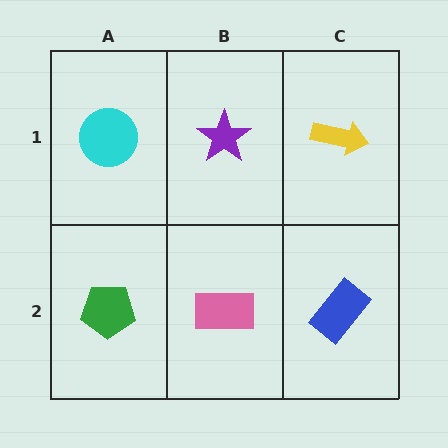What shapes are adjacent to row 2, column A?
A cyan circle (row 1, column A), a pink rectangle (row 2, column B).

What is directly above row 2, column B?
A purple star.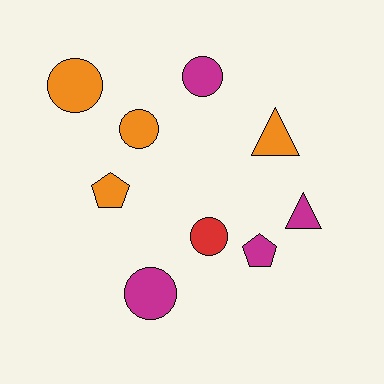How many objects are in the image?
There are 9 objects.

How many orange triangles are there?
There is 1 orange triangle.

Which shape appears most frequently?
Circle, with 5 objects.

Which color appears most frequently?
Orange, with 4 objects.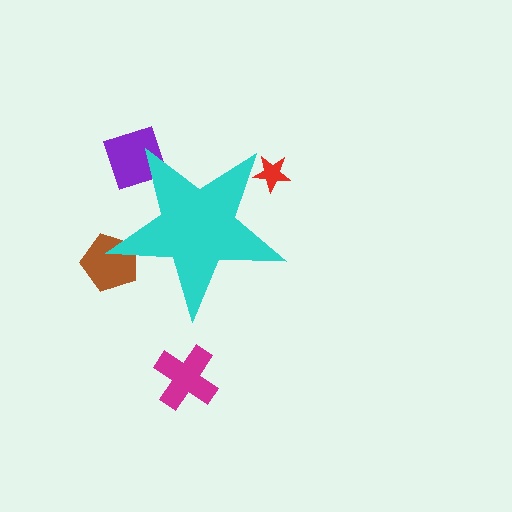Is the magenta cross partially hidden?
No, the magenta cross is fully visible.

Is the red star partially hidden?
Yes, the red star is partially hidden behind the cyan star.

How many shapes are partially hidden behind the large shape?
3 shapes are partially hidden.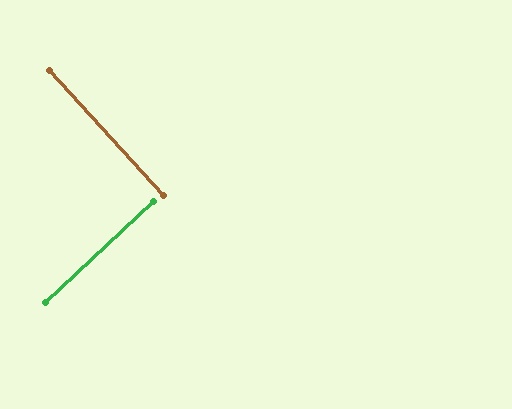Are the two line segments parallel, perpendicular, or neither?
Perpendicular — they meet at approximately 90°.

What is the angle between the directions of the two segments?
Approximately 90 degrees.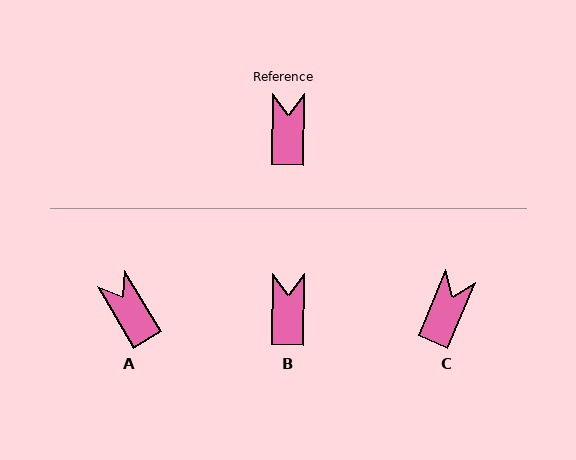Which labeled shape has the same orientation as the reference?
B.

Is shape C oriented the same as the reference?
No, it is off by about 22 degrees.